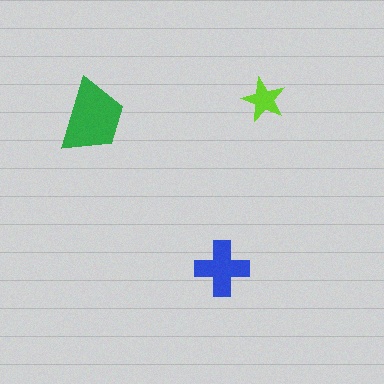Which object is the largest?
The green trapezoid.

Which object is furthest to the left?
The green trapezoid is leftmost.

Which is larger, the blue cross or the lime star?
The blue cross.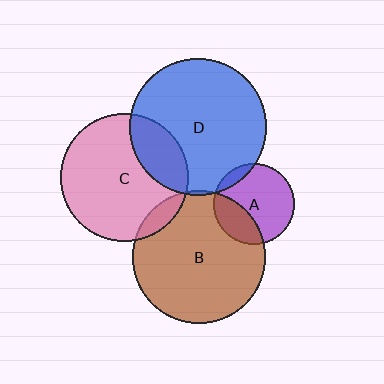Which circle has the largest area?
Circle D (blue).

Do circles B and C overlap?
Yes.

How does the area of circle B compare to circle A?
Approximately 2.7 times.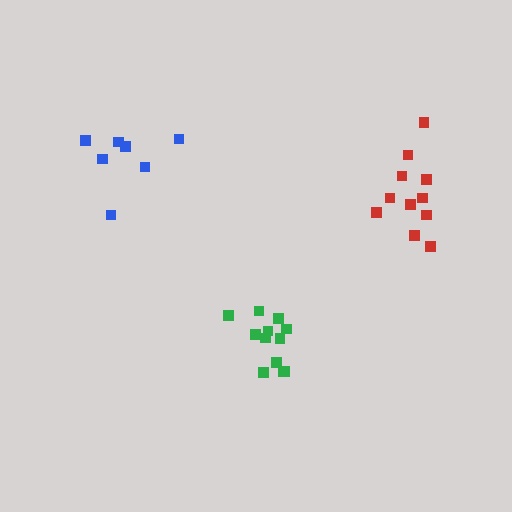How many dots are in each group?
Group 1: 12 dots, Group 2: 7 dots, Group 3: 11 dots (30 total).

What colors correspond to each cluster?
The clusters are colored: green, blue, red.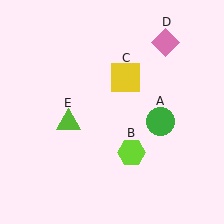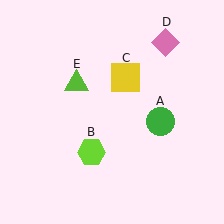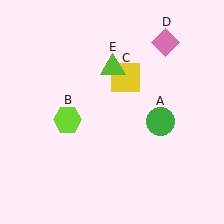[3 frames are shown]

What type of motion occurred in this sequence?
The lime hexagon (object B), lime triangle (object E) rotated clockwise around the center of the scene.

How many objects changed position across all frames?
2 objects changed position: lime hexagon (object B), lime triangle (object E).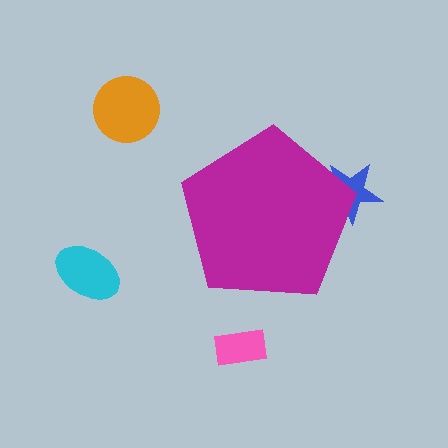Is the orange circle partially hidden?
No, the orange circle is fully visible.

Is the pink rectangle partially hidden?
No, the pink rectangle is fully visible.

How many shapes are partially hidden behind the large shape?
1 shape is partially hidden.